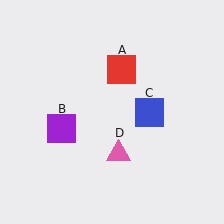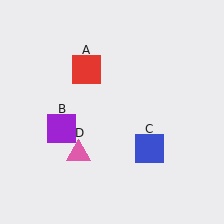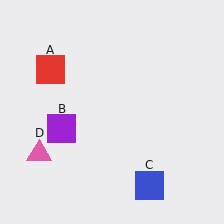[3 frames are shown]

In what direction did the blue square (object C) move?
The blue square (object C) moved down.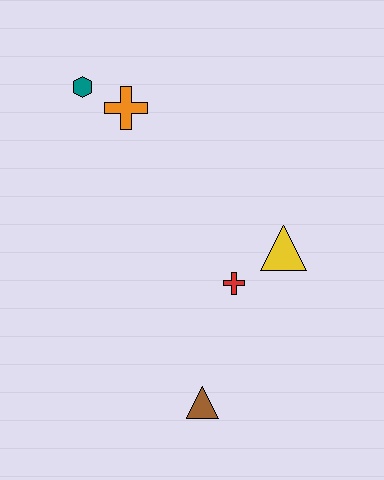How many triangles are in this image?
There are 2 triangles.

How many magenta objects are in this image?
There are no magenta objects.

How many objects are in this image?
There are 5 objects.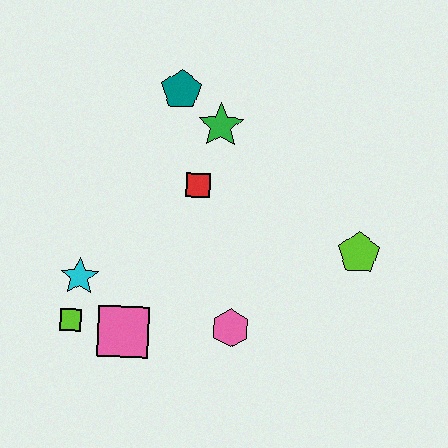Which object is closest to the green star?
The teal pentagon is closest to the green star.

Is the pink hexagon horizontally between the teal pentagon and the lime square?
No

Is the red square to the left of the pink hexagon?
Yes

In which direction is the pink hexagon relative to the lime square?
The pink hexagon is to the right of the lime square.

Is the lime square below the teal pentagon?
Yes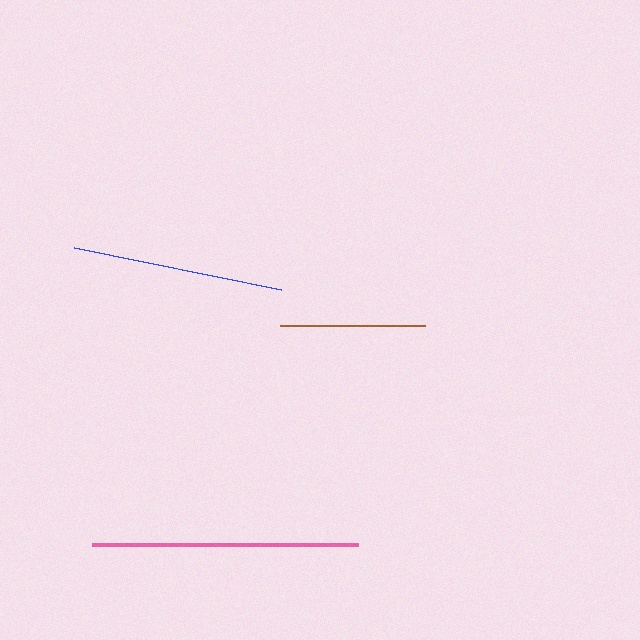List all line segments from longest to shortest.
From longest to shortest: pink, blue, brown.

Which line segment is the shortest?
The brown line is the shortest at approximately 144 pixels.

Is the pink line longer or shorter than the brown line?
The pink line is longer than the brown line.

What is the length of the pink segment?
The pink segment is approximately 266 pixels long.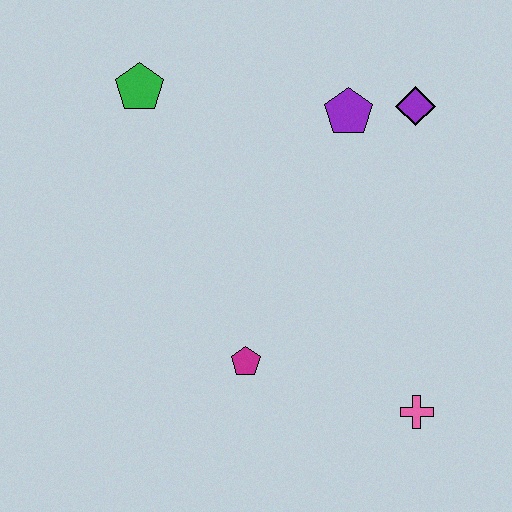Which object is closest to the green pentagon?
The purple pentagon is closest to the green pentagon.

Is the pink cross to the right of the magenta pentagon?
Yes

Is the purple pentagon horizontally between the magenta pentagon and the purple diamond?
Yes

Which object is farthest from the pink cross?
The green pentagon is farthest from the pink cross.